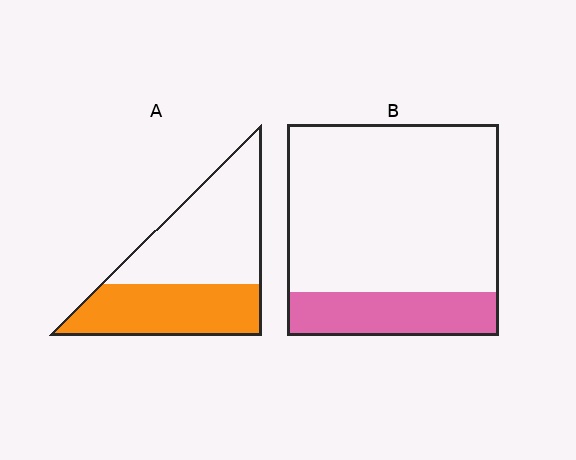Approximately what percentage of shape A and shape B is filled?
A is approximately 45% and B is approximately 20%.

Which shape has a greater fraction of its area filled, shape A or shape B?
Shape A.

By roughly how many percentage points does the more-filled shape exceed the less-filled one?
By roughly 20 percentage points (A over B).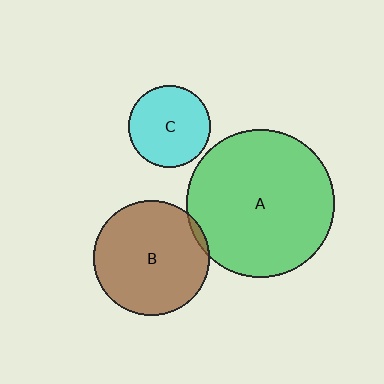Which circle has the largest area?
Circle A (green).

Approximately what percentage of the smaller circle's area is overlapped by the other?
Approximately 5%.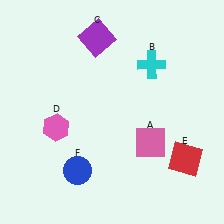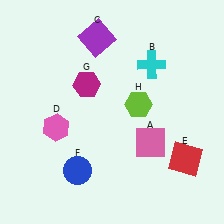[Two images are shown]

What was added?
A magenta hexagon (G), a lime hexagon (H) were added in Image 2.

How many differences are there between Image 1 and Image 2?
There are 2 differences between the two images.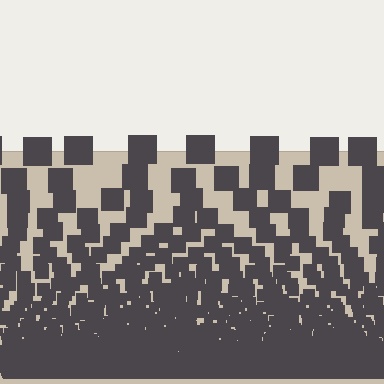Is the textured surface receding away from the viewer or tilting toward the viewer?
The surface appears to tilt toward the viewer. Texture elements get larger and sparser toward the top.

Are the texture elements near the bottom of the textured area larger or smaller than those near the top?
Smaller. The gradient is inverted — elements near the bottom are smaller and denser.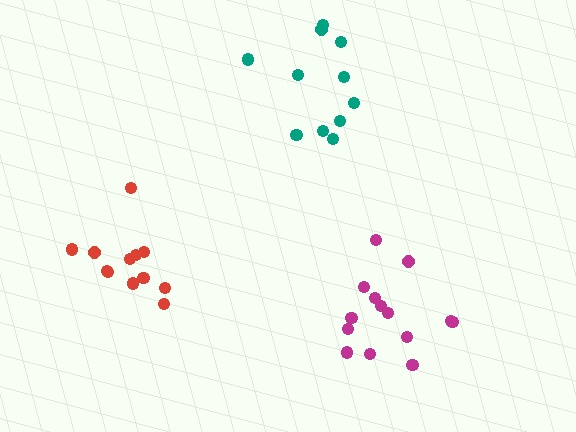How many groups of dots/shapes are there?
There are 3 groups.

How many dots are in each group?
Group 1: 12 dots, Group 2: 14 dots, Group 3: 11 dots (37 total).